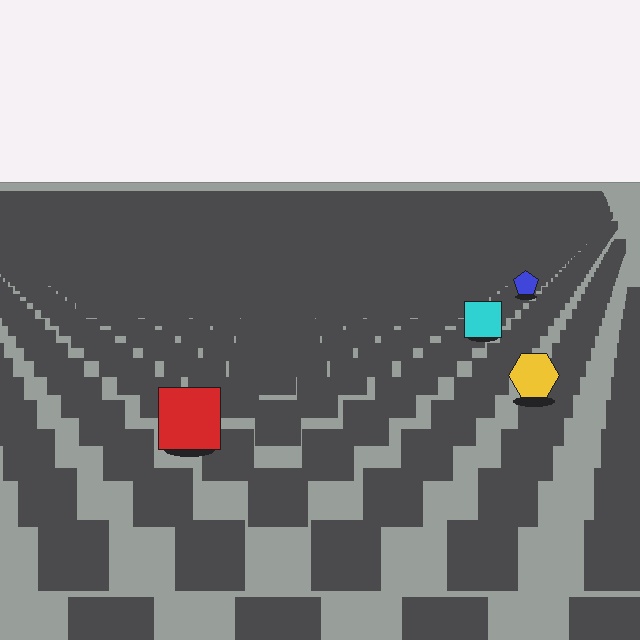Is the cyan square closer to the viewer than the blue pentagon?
Yes. The cyan square is closer — you can tell from the texture gradient: the ground texture is coarser near it.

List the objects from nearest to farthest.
From nearest to farthest: the red square, the yellow hexagon, the cyan square, the blue pentagon.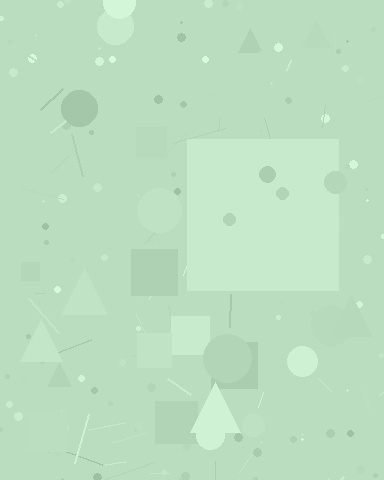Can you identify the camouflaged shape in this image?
The camouflaged shape is a square.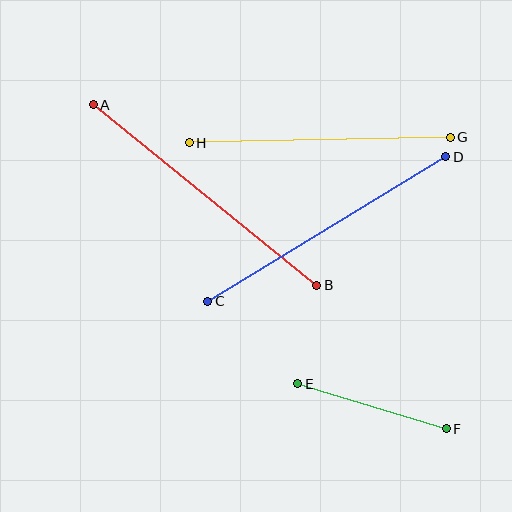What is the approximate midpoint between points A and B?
The midpoint is at approximately (205, 195) pixels.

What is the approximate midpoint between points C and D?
The midpoint is at approximately (327, 229) pixels.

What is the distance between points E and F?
The distance is approximately 155 pixels.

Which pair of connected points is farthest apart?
Points A and B are farthest apart.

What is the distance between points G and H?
The distance is approximately 261 pixels.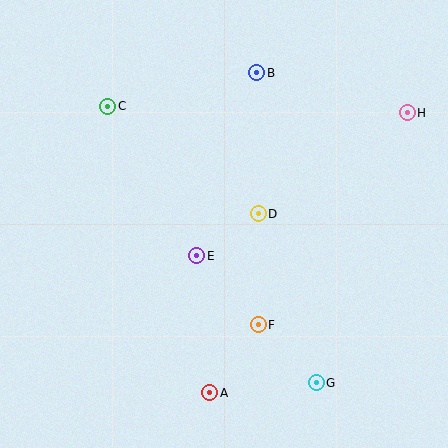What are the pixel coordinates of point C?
Point C is at (108, 106).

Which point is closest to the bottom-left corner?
Point A is closest to the bottom-left corner.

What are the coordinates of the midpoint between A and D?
The midpoint between A and D is at (234, 303).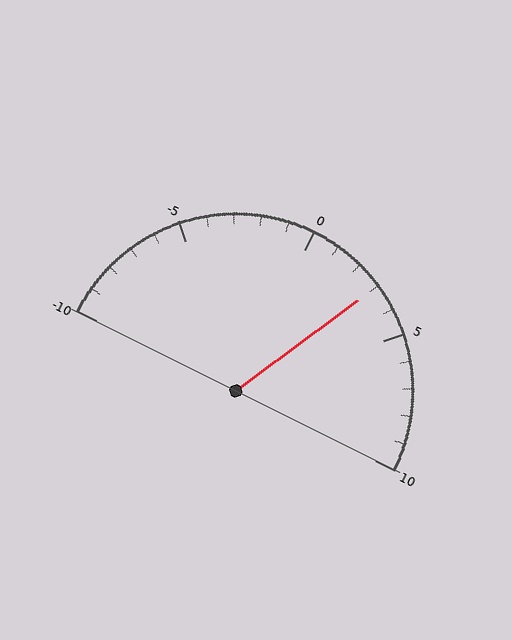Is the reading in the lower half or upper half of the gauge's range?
The reading is in the upper half of the range (-10 to 10).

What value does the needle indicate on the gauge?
The needle indicates approximately 3.